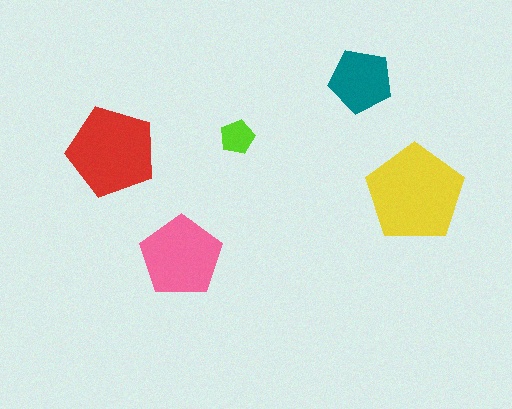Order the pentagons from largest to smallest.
the yellow one, the red one, the pink one, the teal one, the lime one.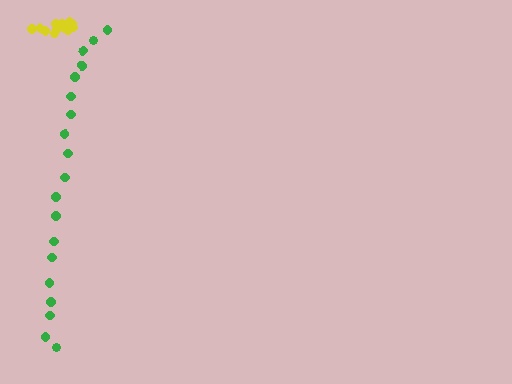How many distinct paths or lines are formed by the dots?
There are 2 distinct paths.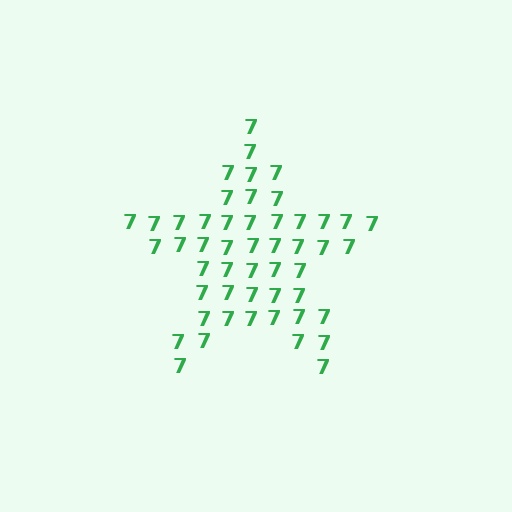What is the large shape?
The large shape is a star.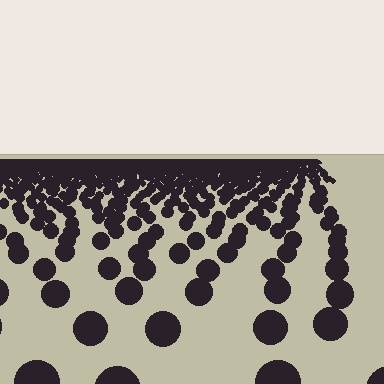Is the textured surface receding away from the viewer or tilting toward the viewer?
The surface is receding away from the viewer. Texture elements get smaller and denser toward the top.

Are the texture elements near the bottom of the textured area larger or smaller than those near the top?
Larger. Near the bottom, elements are closer to the viewer and appear at a bigger on-screen size.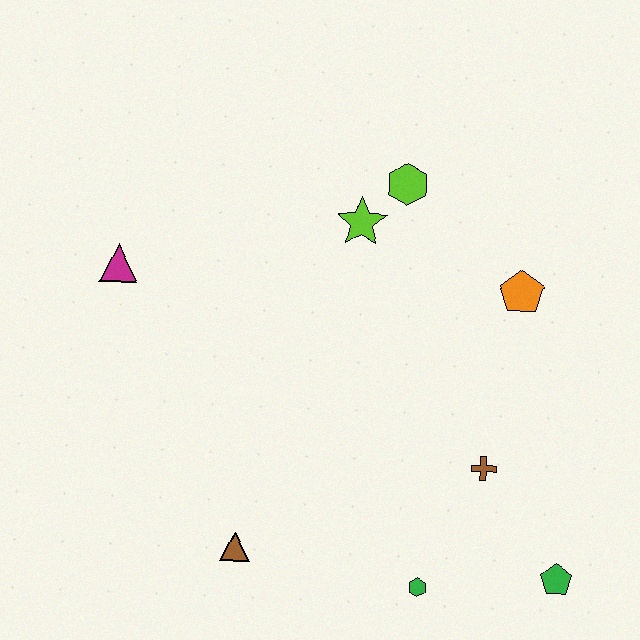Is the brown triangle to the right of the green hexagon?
No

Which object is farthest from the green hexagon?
The magenta triangle is farthest from the green hexagon.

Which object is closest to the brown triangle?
The green hexagon is closest to the brown triangle.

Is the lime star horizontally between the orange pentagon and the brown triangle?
Yes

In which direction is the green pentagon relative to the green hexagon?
The green pentagon is to the right of the green hexagon.